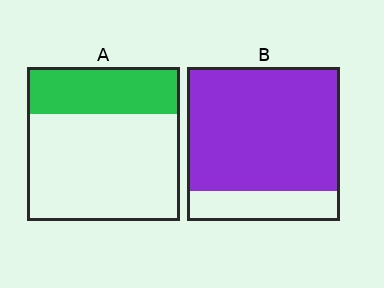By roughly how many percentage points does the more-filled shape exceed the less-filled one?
By roughly 50 percentage points (B over A).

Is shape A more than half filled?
No.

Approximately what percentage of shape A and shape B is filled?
A is approximately 30% and B is approximately 80%.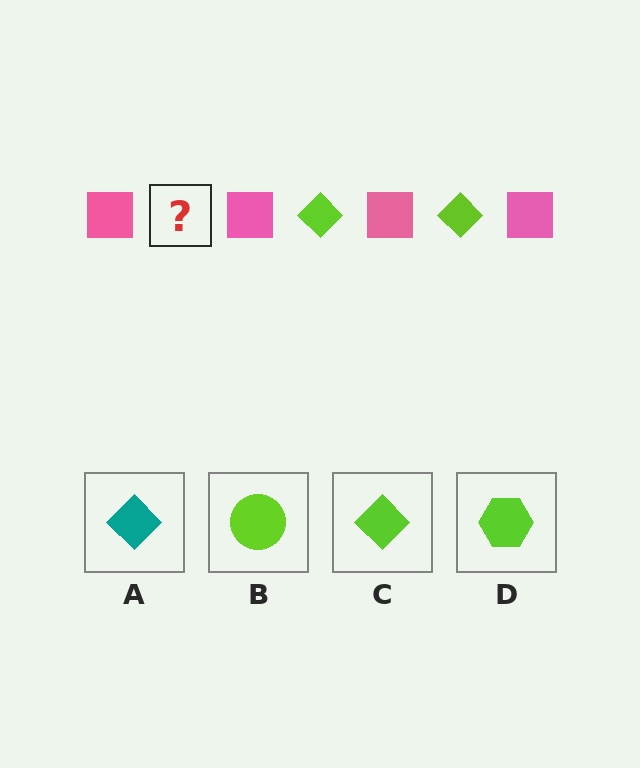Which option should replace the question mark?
Option C.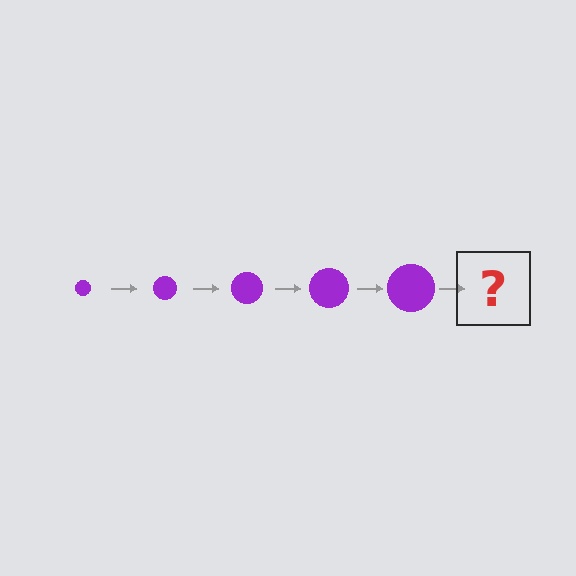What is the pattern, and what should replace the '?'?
The pattern is that the circle gets progressively larger each step. The '?' should be a purple circle, larger than the previous one.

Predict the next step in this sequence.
The next step is a purple circle, larger than the previous one.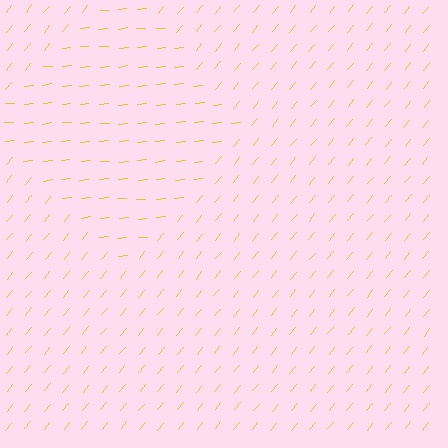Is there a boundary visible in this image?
Yes, there is a texture boundary formed by a change in line orientation.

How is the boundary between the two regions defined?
The boundary is defined purely by a change in line orientation (approximately 45 degrees difference). All lines are the same color and thickness.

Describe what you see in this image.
The image is filled with small yellow line segments. A diamond region in the image has lines oriented differently from the surrounding lines, creating a visible texture boundary.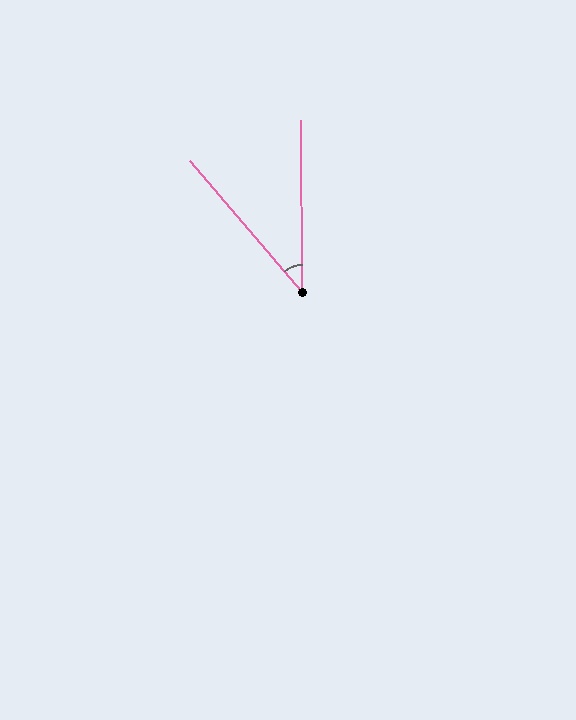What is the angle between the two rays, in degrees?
Approximately 40 degrees.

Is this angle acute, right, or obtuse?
It is acute.